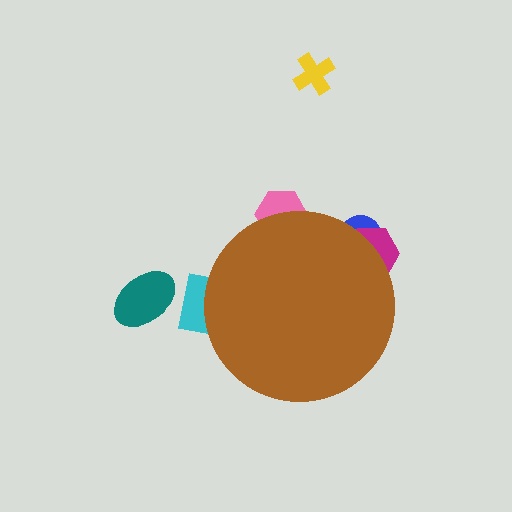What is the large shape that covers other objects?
A brown circle.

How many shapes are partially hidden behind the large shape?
4 shapes are partially hidden.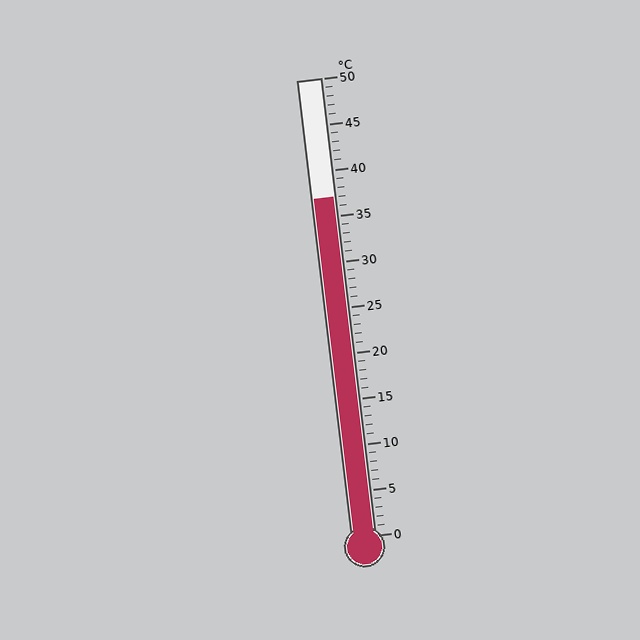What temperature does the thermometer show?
The thermometer shows approximately 37°C.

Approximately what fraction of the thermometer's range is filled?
The thermometer is filled to approximately 75% of its range.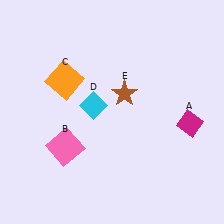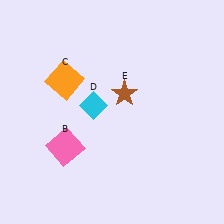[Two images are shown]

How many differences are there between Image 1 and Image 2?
There is 1 difference between the two images.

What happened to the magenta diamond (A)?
The magenta diamond (A) was removed in Image 2. It was in the bottom-right area of Image 1.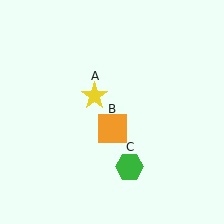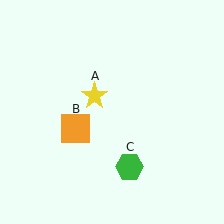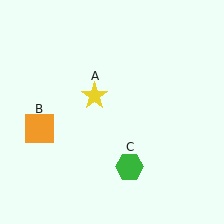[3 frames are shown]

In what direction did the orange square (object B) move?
The orange square (object B) moved left.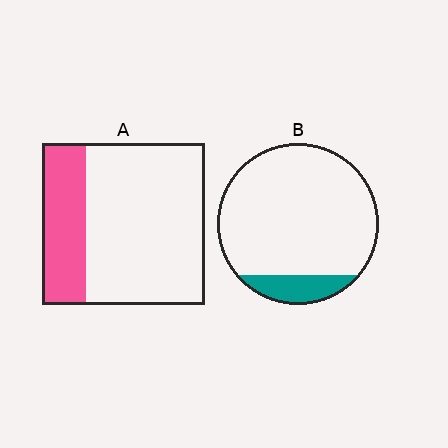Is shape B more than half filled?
No.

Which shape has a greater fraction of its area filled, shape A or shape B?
Shape A.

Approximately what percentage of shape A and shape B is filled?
A is approximately 25% and B is approximately 15%.